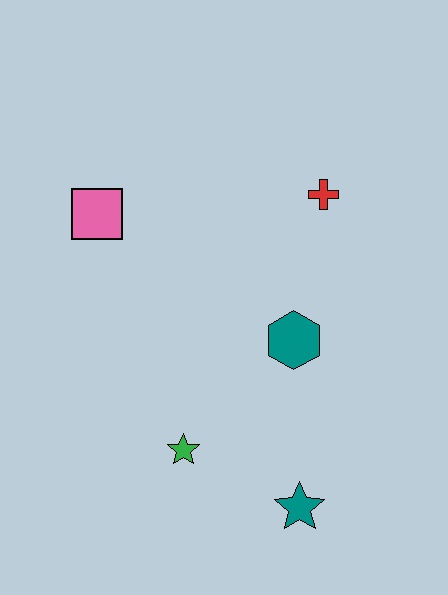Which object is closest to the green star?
The teal star is closest to the green star.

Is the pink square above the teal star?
Yes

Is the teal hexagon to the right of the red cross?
No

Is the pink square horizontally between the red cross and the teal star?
No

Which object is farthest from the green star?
The red cross is farthest from the green star.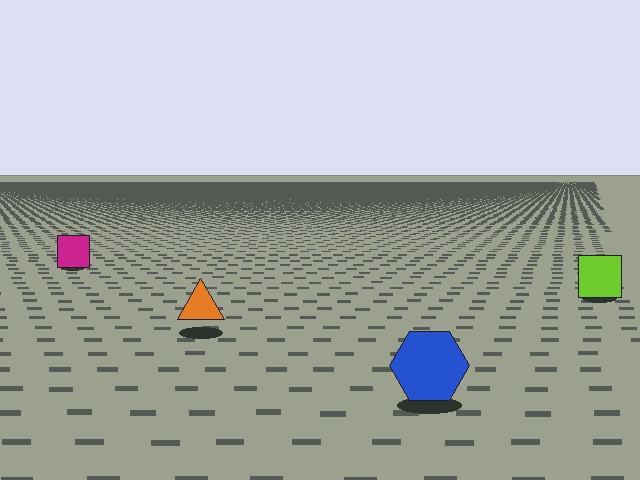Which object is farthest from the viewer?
The magenta square is farthest from the viewer. It appears smaller and the ground texture around it is denser.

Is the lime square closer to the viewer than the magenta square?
Yes. The lime square is closer — you can tell from the texture gradient: the ground texture is coarser near it.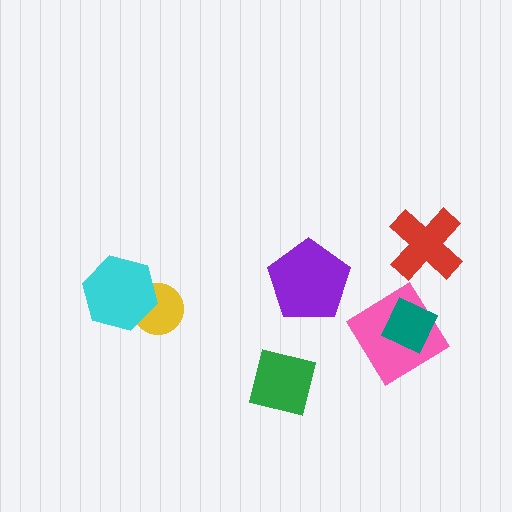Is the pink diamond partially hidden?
Yes, it is partially covered by another shape.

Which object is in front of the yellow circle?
The cyan hexagon is in front of the yellow circle.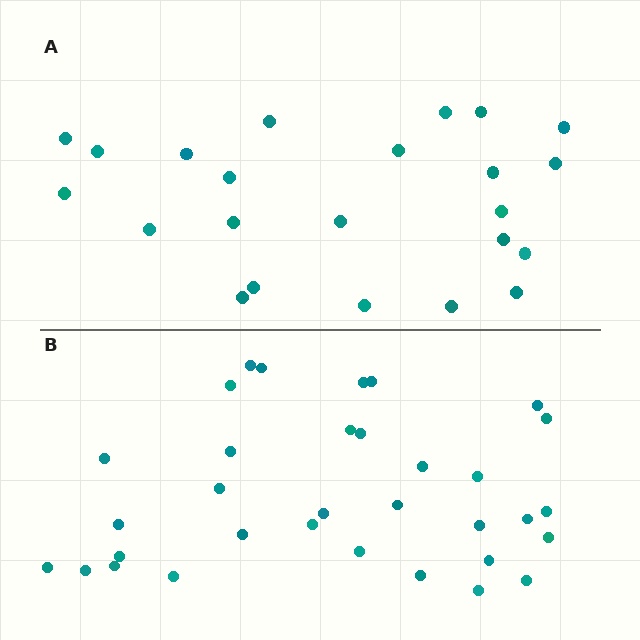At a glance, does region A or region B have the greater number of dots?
Region B (the bottom region) has more dots.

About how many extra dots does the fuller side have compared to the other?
Region B has roughly 10 or so more dots than region A.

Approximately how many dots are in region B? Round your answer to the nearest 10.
About 30 dots. (The exact count is 33, which rounds to 30.)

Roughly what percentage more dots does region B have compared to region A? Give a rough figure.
About 45% more.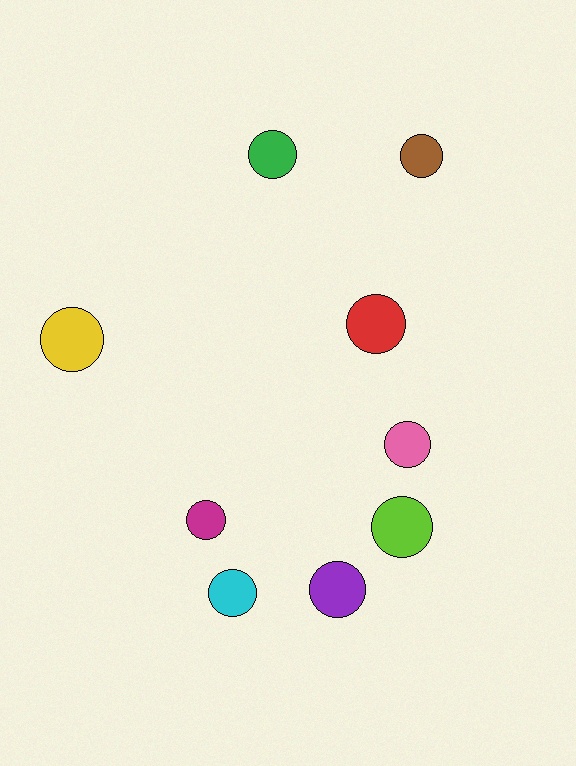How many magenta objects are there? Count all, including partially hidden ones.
There is 1 magenta object.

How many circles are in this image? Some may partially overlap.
There are 9 circles.